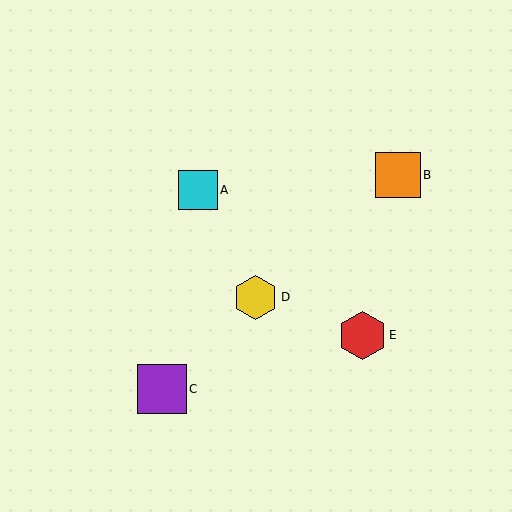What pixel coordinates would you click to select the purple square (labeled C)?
Click at (162, 389) to select the purple square C.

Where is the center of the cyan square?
The center of the cyan square is at (198, 190).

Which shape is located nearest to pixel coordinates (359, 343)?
The red hexagon (labeled E) at (363, 335) is nearest to that location.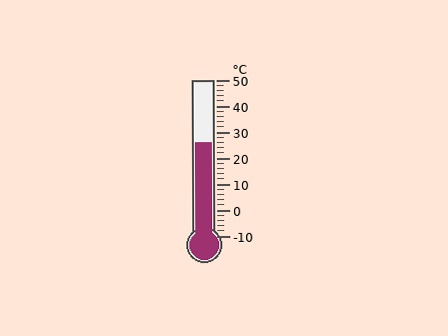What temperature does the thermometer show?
The thermometer shows approximately 26°C.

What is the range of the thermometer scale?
The thermometer scale ranges from -10°C to 50°C.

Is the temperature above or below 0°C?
The temperature is above 0°C.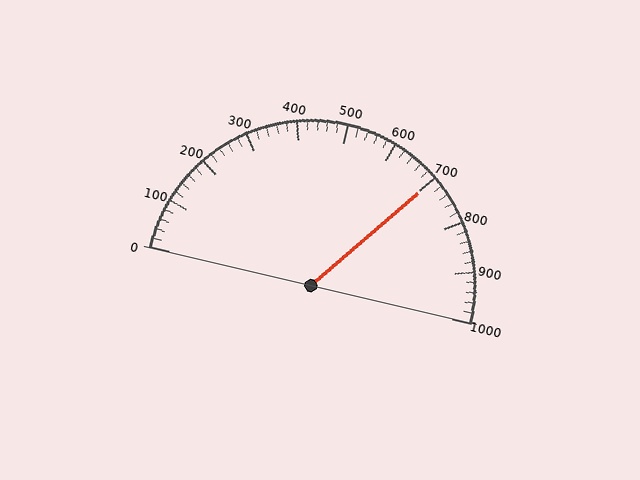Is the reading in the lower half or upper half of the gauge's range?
The reading is in the upper half of the range (0 to 1000).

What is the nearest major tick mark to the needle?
The nearest major tick mark is 700.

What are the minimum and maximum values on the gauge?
The gauge ranges from 0 to 1000.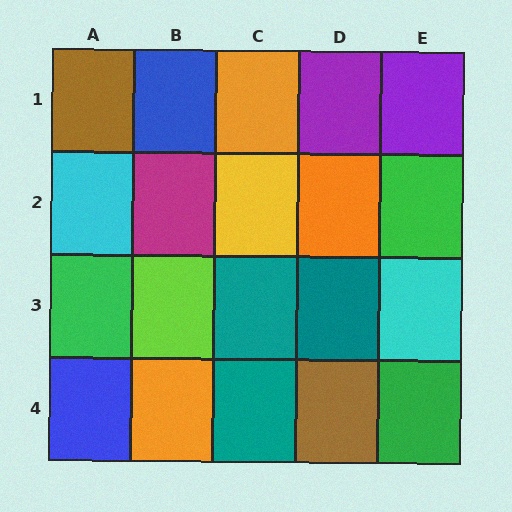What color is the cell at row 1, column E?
Purple.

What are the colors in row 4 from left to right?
Blue, orange, teal, brown, green.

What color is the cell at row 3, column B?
Lime.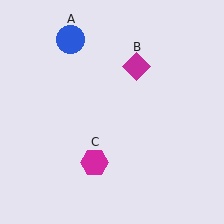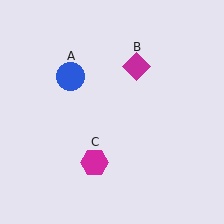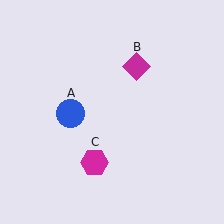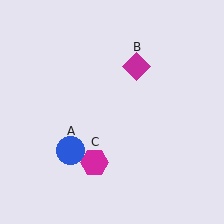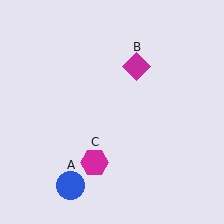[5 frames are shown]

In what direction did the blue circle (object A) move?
The blue circle (object A) moved down.